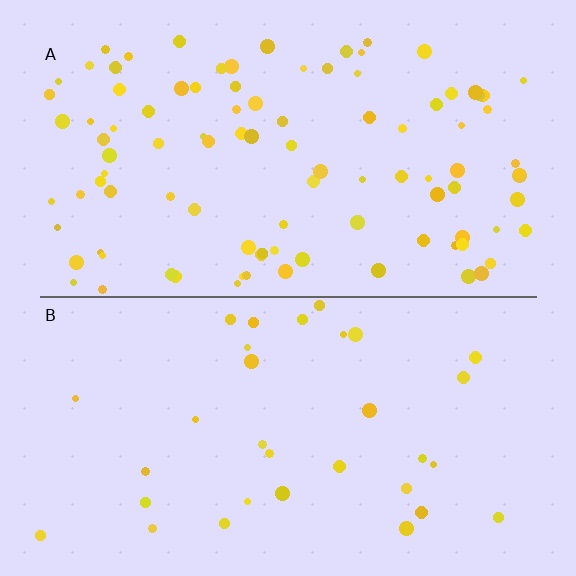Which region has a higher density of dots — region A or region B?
A (the top).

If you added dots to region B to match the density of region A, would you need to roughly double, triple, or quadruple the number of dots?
Approximately triple.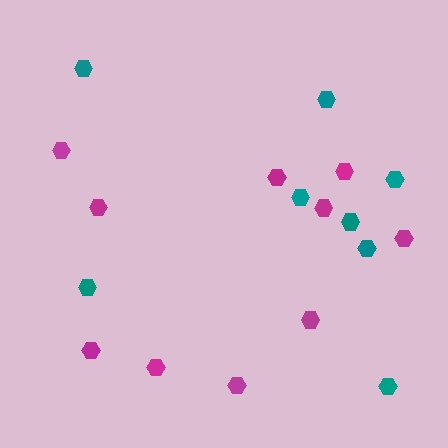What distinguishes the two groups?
There are 2 groups: one group of teal hexagons (8) and one group of magenta hexagons (10).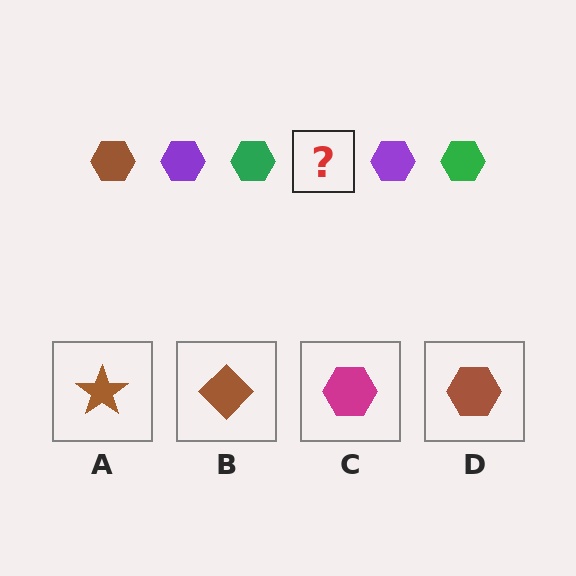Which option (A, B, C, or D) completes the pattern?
D.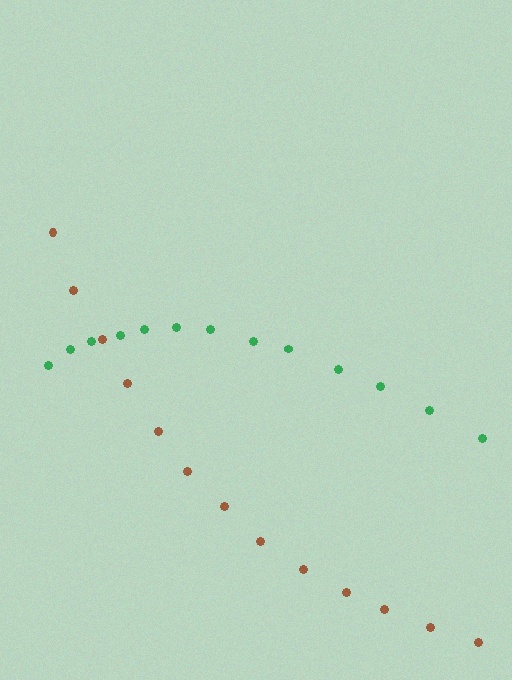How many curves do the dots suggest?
There are 2 distinct paths.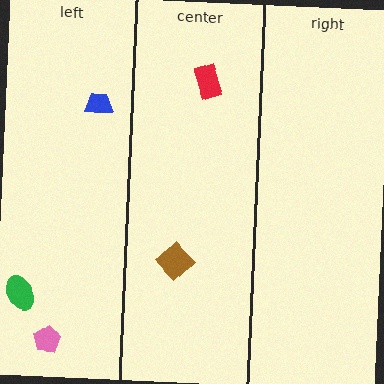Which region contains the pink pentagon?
The left region.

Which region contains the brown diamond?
The center region.